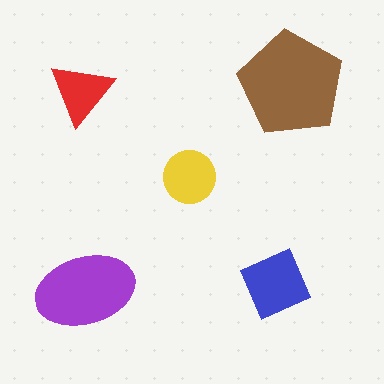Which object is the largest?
The brown pentagon.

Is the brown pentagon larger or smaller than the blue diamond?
Larger.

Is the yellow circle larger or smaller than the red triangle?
Larger.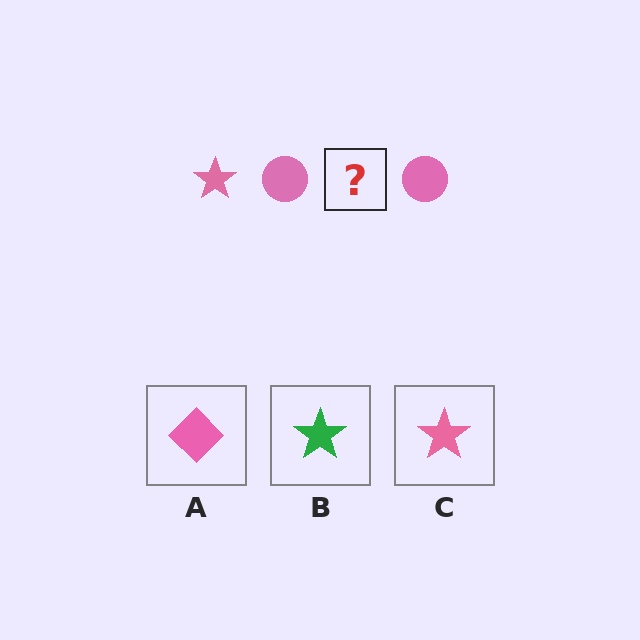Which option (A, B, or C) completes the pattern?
C.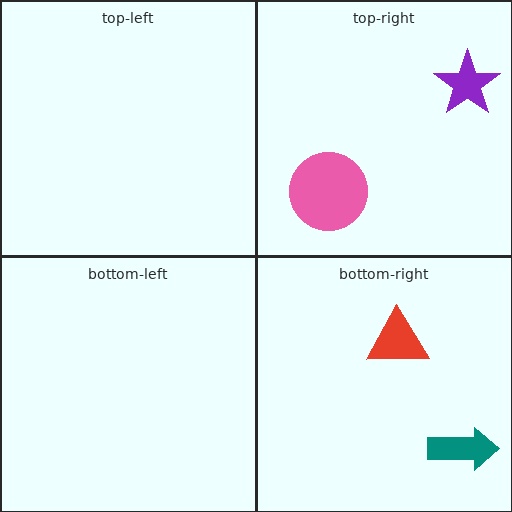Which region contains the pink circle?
The top-right region.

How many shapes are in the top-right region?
2.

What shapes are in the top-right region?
The pink circle, the purple star.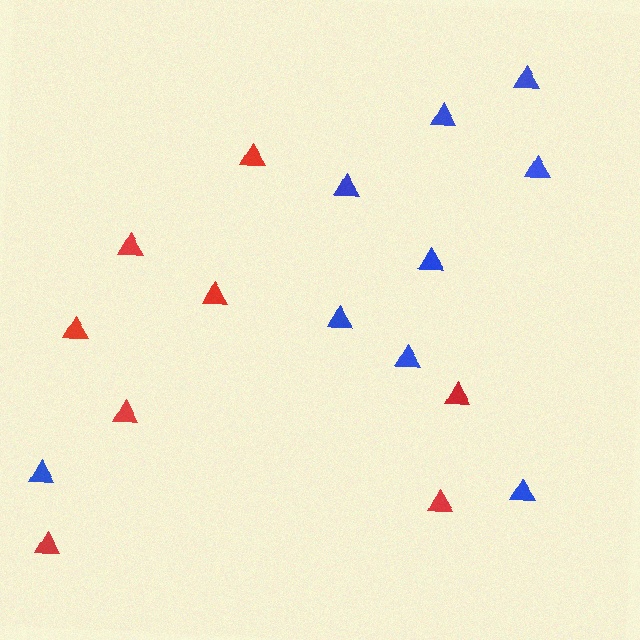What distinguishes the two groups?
There are 2 groups: one group of blue triangles (9) and one group of red triangles (8).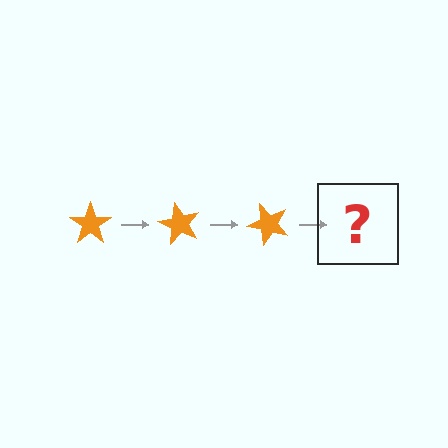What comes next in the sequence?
The next element should be an orange star rotated 180 degrees.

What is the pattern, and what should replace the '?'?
The pattern is that the star rotates 60 degrees each step. The '?' should be an orange star rotated 180 degrees.